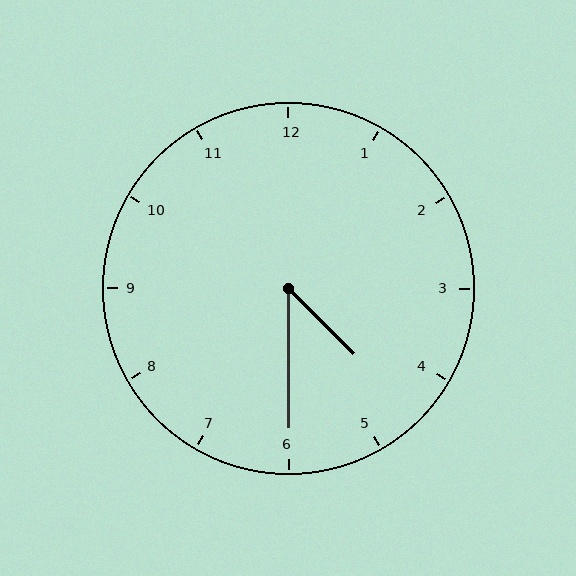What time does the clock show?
4:30.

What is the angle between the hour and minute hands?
Approximately 45 degrees.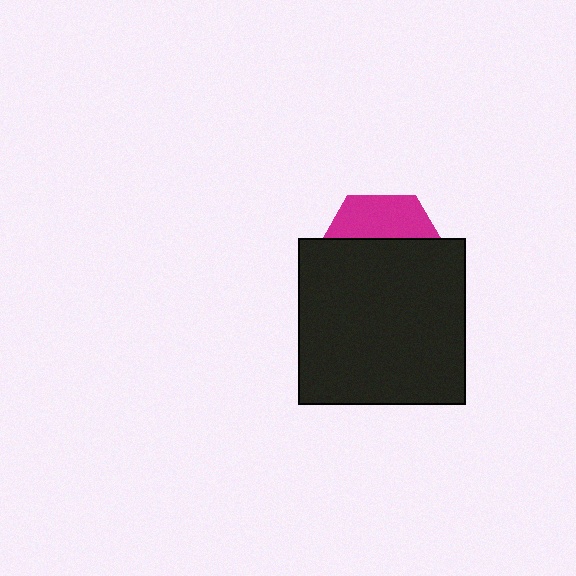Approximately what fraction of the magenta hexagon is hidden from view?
Roughly 67% of the magenta hexagon is hidden behind the black square.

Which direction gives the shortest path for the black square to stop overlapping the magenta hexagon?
Moving down gives the shortest separation.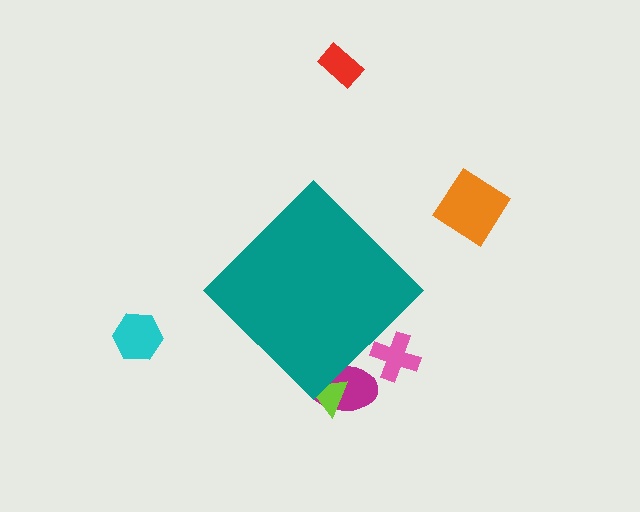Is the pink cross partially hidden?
Yes, the pink cross is partially hidden behind the teal diamond.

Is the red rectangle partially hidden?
No, the red rectangle is fully visible.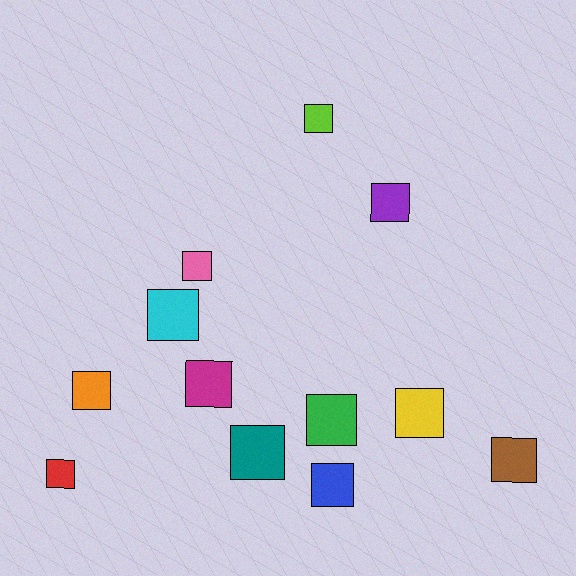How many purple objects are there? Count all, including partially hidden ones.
There is 1 purple object.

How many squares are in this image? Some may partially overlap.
There are 12 squares.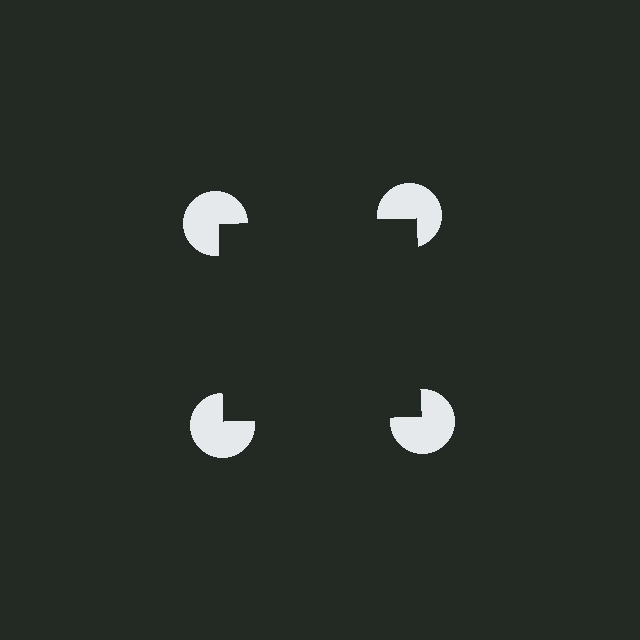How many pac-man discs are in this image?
There are 4 — one at each vertex of the illusory square.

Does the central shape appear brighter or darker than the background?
It typically appears slightly darker than the background, even though no actual brightness change is drawn.